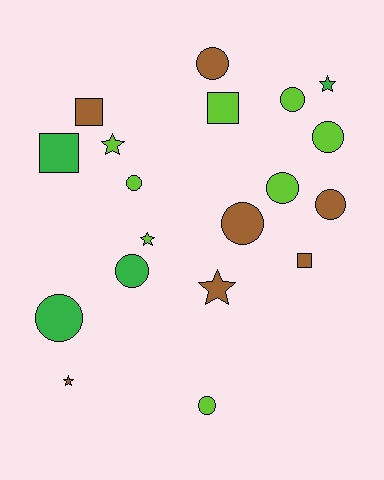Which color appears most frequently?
Lime, with 8 objects.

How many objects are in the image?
There are 19 objects.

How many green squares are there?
There is 1 green square.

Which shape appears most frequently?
Circle, with 10 objects.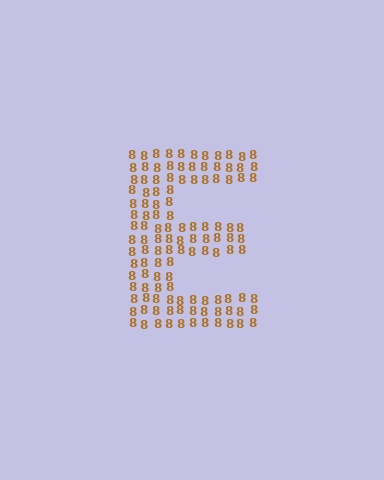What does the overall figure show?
The overall figure shows the letter E.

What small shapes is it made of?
It is made of small digit 8's.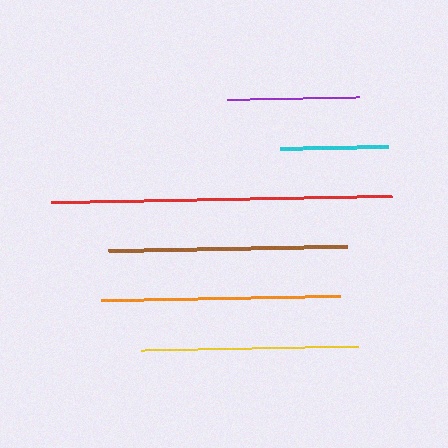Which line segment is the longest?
The red line is the longest at approximately 341 pixels.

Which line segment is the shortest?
The cyan line is the shortest at approximately 108 pixels.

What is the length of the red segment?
The red segment is approximately 341 pixels long.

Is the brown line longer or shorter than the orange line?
The orange line is longer than the brown line.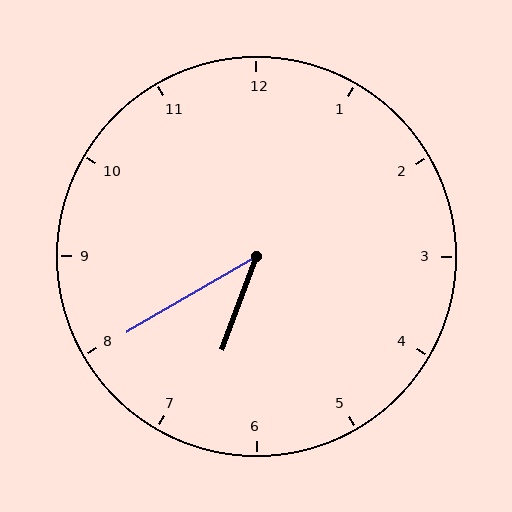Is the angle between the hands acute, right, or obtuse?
It is acute.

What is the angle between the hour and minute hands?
Approximately 40 degrees.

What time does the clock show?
6:40.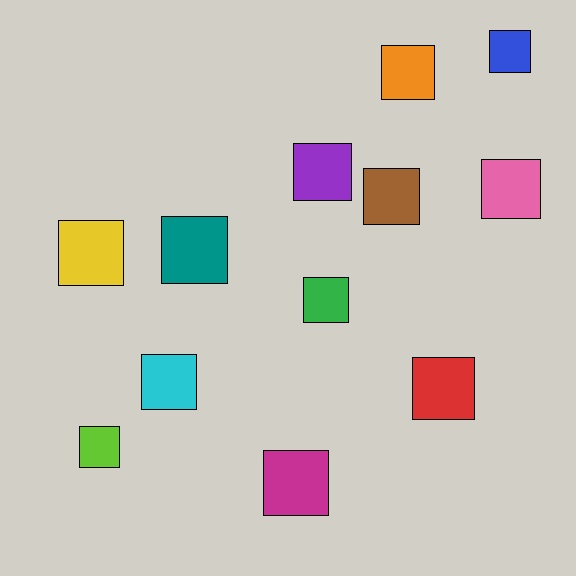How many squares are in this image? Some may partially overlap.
There are 12 squares.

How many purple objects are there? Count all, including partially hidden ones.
There is 1 purple object.